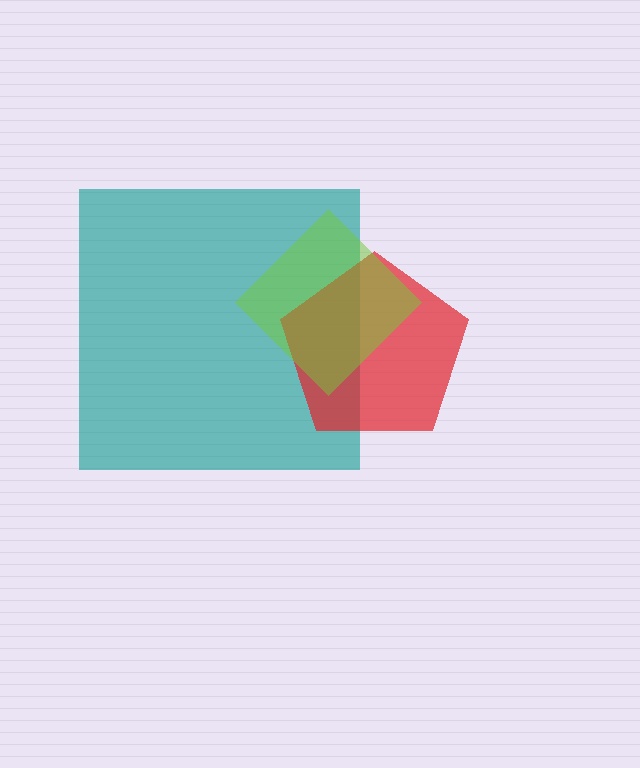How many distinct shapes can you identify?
There are 3 distinct shapes: a teal square, a red pentagon, a lime diamond.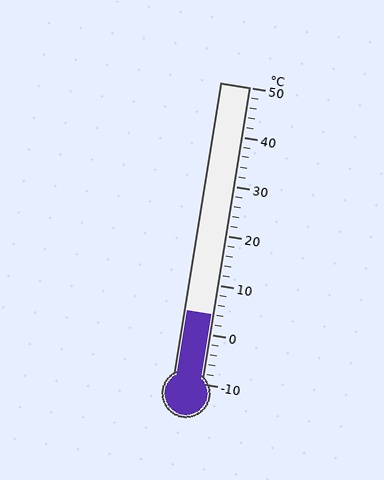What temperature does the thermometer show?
The thermometer shows approximately 4°C.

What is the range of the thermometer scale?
The thermometer scale ranges from -10°C to 50°C.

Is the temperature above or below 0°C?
The temperature is above 0°C.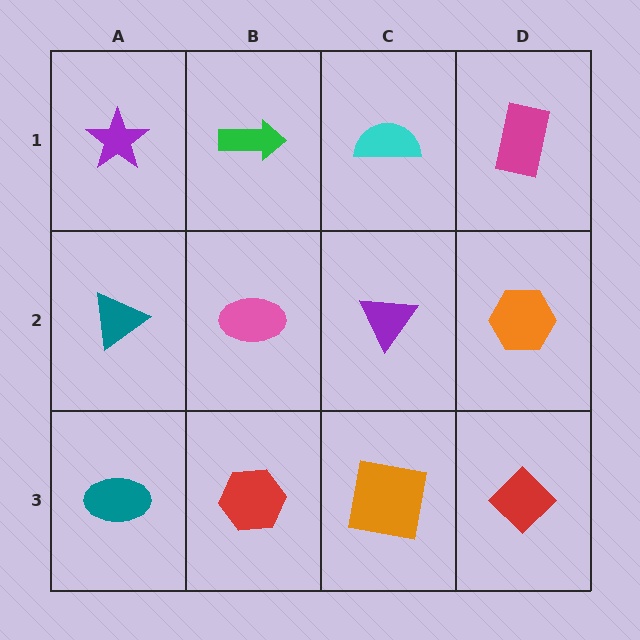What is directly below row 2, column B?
A red hexagon.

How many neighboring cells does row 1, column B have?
3.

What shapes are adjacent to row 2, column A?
A purple star (row 1, column A), a teal ellipse (row 3, column A), a pink ellipse (row 2, column B).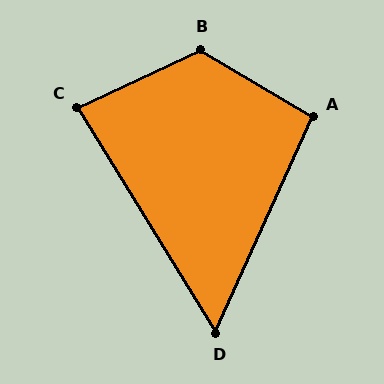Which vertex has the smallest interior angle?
D, at approximately 56 degrees.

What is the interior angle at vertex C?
Approximately 84 degrees (acute).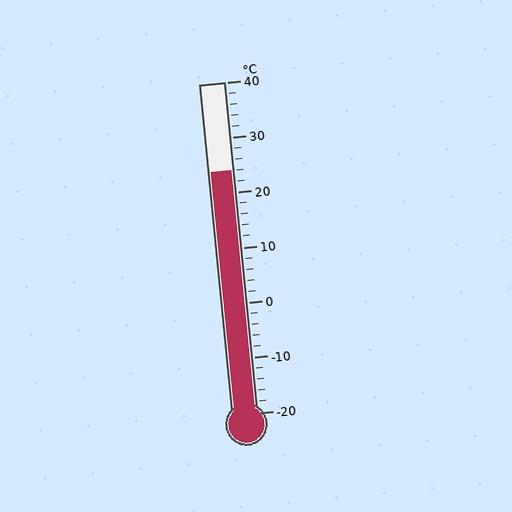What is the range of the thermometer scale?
The thermometer scale ranges from -20°C to 40°C.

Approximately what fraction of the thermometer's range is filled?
The thermometer is filled to approximately 75% of its range.